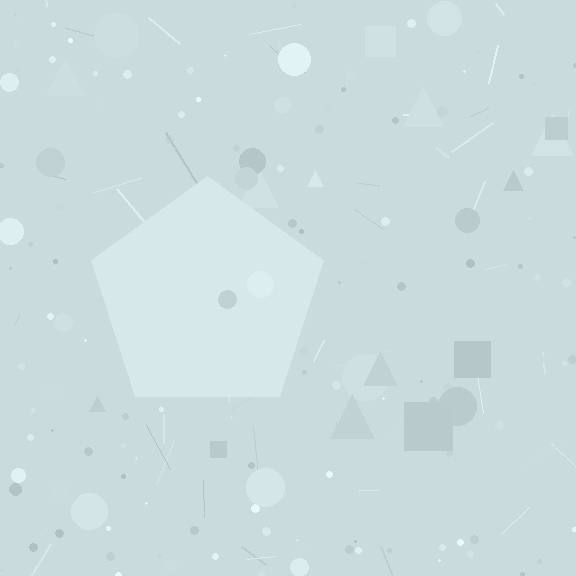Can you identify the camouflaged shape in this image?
The camouflaged shape is a pentagon.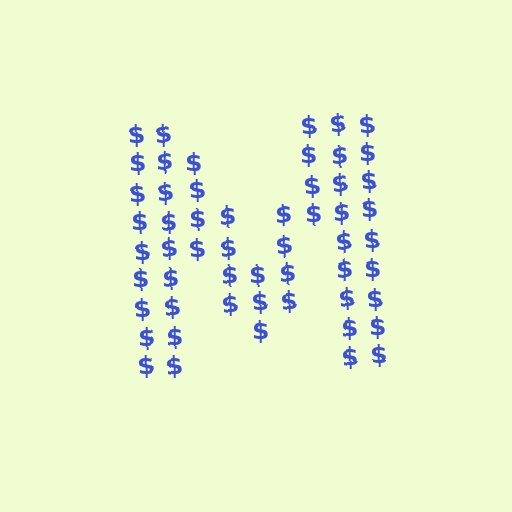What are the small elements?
The small elements are dollar signs.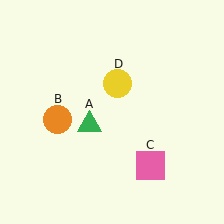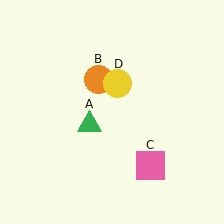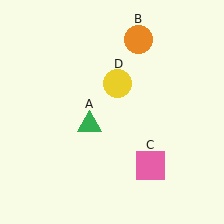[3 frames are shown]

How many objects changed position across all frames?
1 object changed position: orange circle (object B).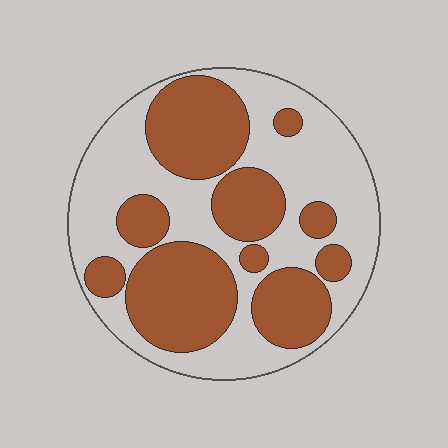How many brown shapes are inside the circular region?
10.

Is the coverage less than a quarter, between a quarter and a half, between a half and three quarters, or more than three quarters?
Between a quarter and a half.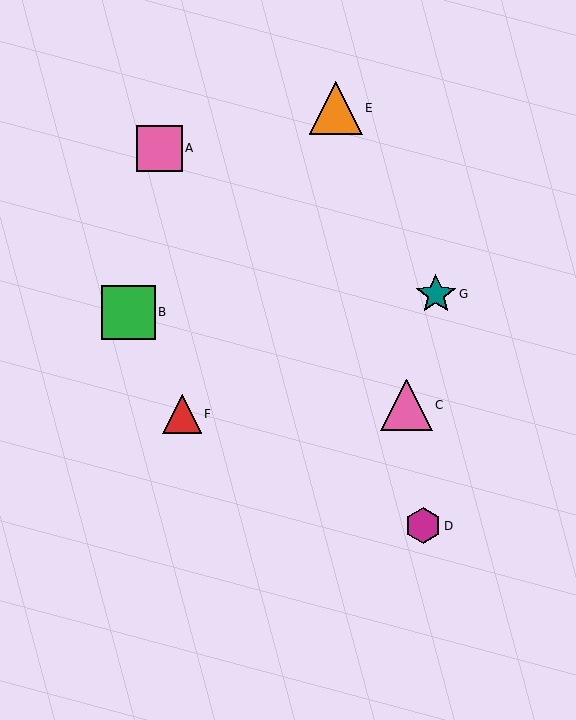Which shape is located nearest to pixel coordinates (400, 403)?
The pink triangle (labeled C) at (406, 405) is nearest to that location.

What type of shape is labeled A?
Shape A is a pink square.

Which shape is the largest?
The green square (labeled B) is the largest.